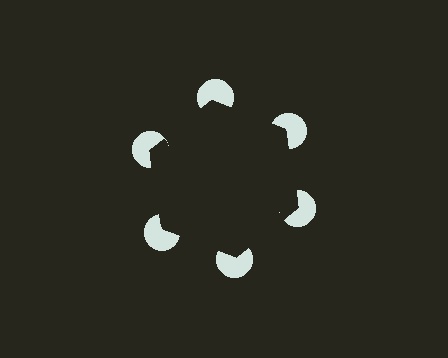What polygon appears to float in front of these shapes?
An illusory hexagon — its edges are inferred from the aligned wedge cuts in the pac-man discs, not physically drawn.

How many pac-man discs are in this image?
There are 6 — one at each vertex of the illusory hexagon.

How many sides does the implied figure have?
6 sides.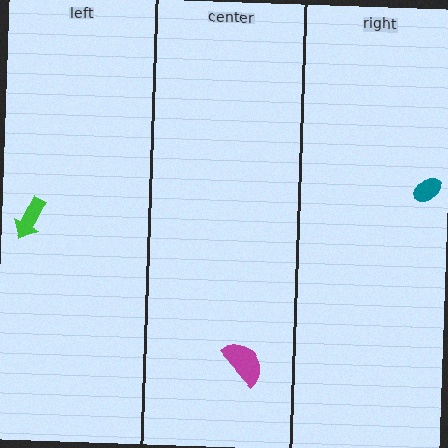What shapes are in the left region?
The green arrow.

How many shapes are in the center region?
1.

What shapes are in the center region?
The magenta semicircle.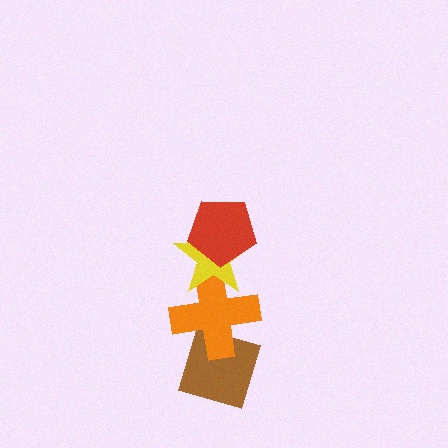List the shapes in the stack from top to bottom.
From top to bottom: the red pentagon, the yellow star, the orange cross, the brown diamond.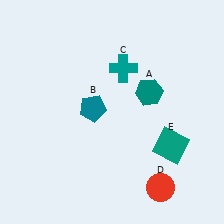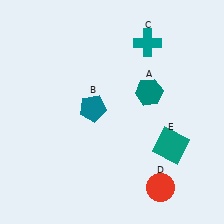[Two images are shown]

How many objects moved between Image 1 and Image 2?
1 object moved between the two images.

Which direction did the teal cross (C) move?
The teal cross (C) moved up.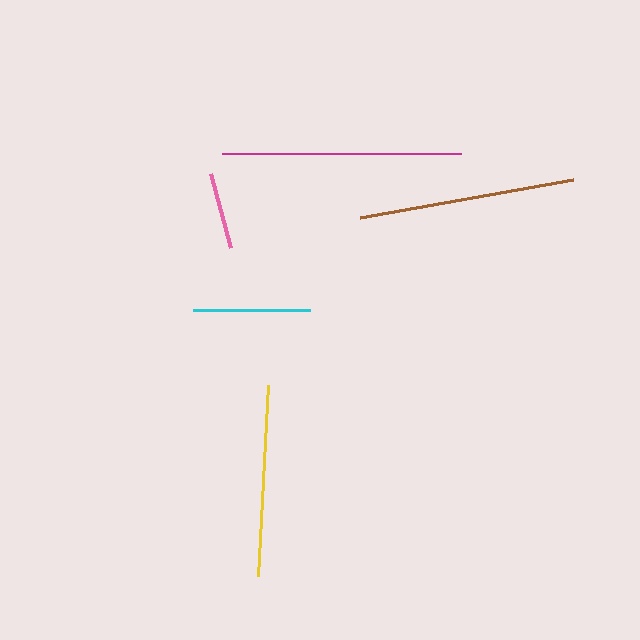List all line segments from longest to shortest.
From longest to shortest: magenta, brown, yellow, cyan, pink.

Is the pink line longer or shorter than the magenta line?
The magenta line is longer than the pink line.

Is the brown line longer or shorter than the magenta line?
The magenta line is longer than the brown line.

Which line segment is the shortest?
The pink line is the shortest at approximately 76 pixels.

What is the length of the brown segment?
The brown segment is approximately 217 pixels long.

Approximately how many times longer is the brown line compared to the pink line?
The brown line is approximately 2.8 times the length of the pink line.